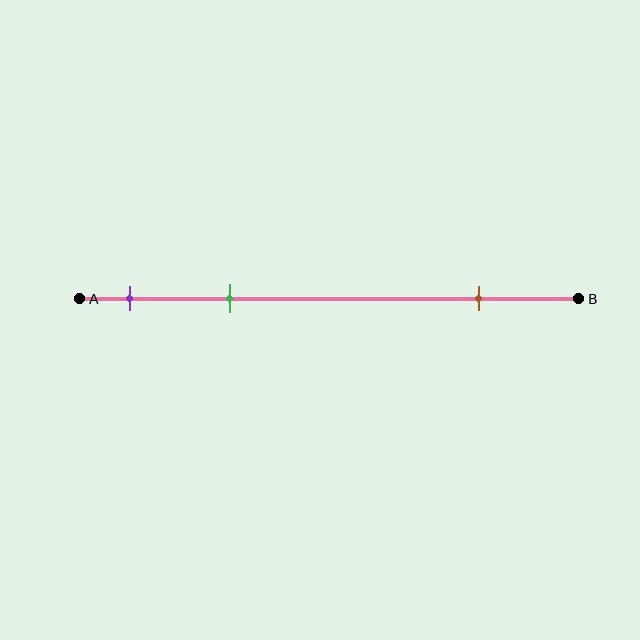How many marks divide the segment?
There are 3 marks dividing the segment.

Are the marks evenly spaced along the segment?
No, the marks are not evenly spaced.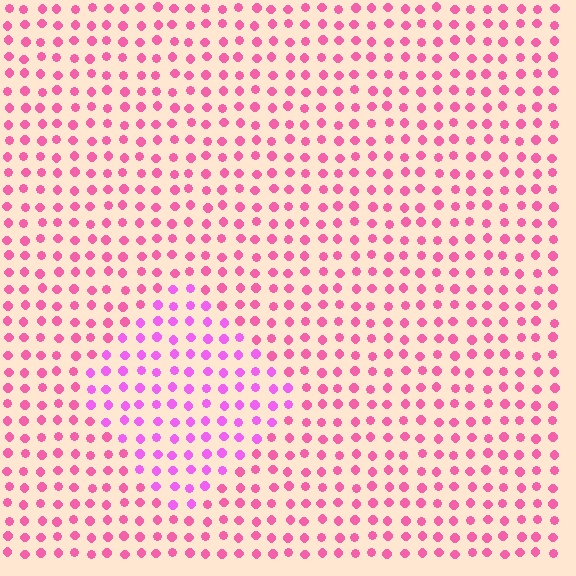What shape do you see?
I see a diamond.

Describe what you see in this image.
The image is filled with small pink elements in a uniform arrangement. A diamond-shaped region is visible where the elements are tinted to a slightly different hue, forming a subtle color boundary.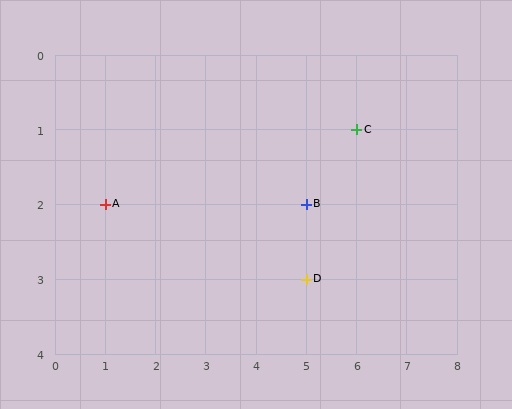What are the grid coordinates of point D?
Point D is at grid coordinates (5, 3).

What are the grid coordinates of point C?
Point C is at grid coordinates (6, 1).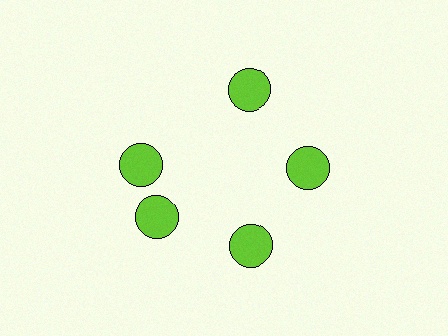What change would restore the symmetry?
The symmetry would be restored by rotating it back into even spacing with its neighbors so that all 5 circles sit at equal angles and equal distance from the center.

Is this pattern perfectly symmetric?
No. The 5 lime circles are arranged in a ring, but one element near the 10 o'clock position is rotated out of alignment along the ring, breaking the 5-fold rotational symmetry.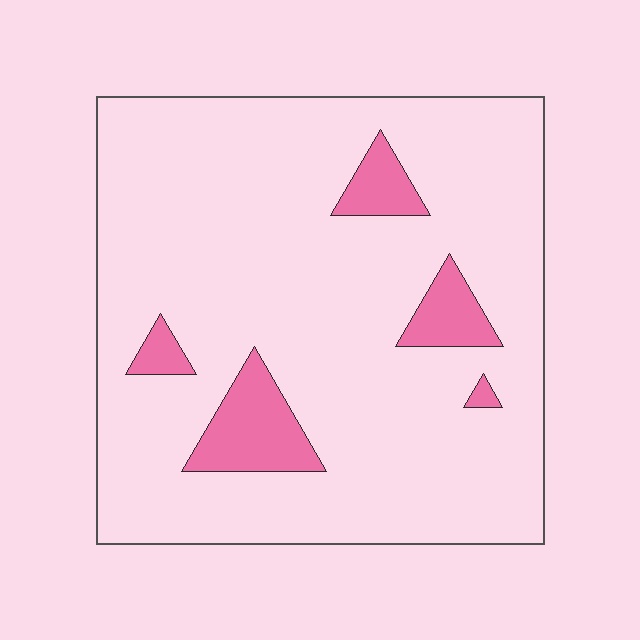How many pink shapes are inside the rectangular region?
5.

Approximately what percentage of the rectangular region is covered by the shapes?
Approximately 10%.